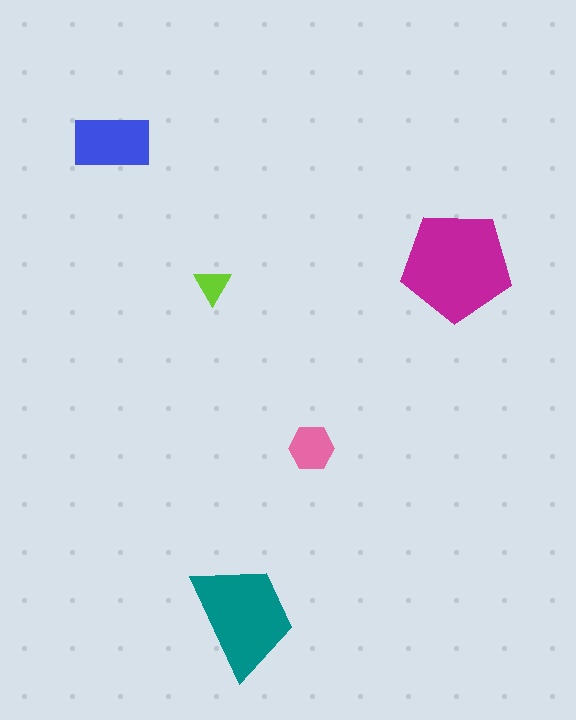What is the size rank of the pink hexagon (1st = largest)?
4th.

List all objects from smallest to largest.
The lime triangle, the pink hexagon, the blue rectangle, the teal trapezoid, the magenta pentagon.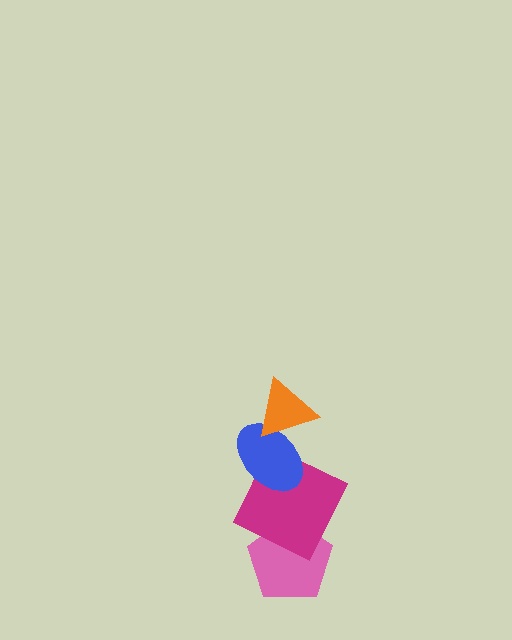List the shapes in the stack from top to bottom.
From top to bottom: the orange triangle, the blue ellipse, the magenta square, the pink pentagon.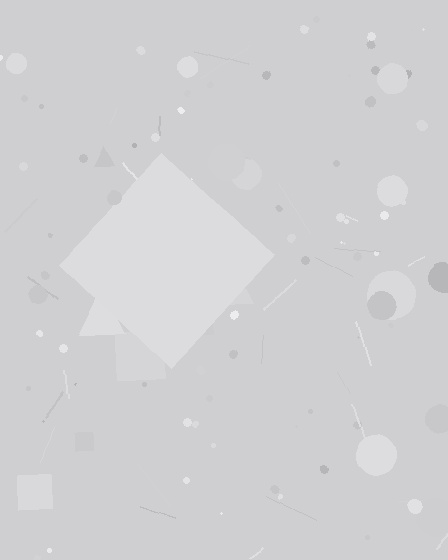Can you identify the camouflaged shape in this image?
The camouflaged shape is a diamond.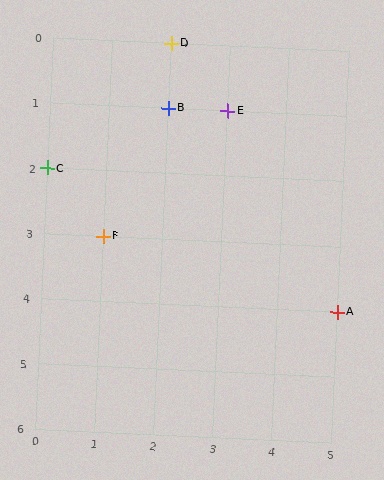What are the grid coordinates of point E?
Point E is at grid coordinates (3, 1).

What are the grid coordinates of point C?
Point C is at grid coordinates (0, 2).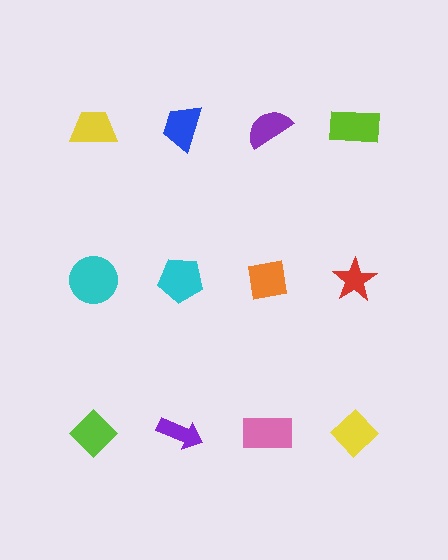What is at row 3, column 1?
A lime diamond.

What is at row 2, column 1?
A cyan circle.